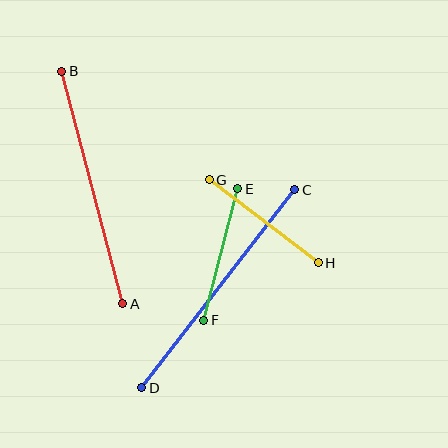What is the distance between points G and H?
The distance is approximately 137 pixels.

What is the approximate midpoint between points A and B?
The midpoint is at approximately (92, 188) pixels.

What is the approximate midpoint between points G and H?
The midpoint is at approximately (264, 221) pixels.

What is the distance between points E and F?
The distance is approximately 136 pixels.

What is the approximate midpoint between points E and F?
The midpoint is at approximately (221, 254) pixels.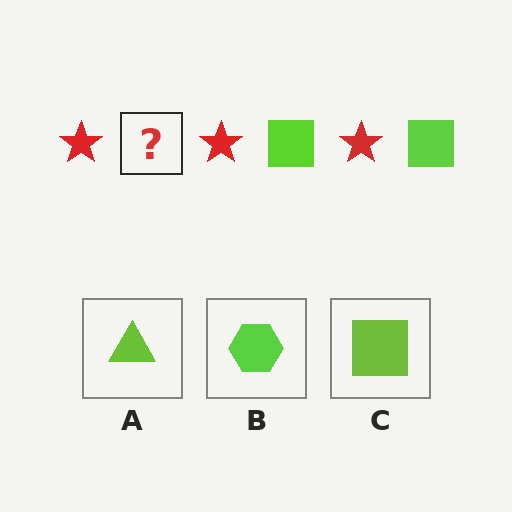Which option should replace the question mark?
Option C.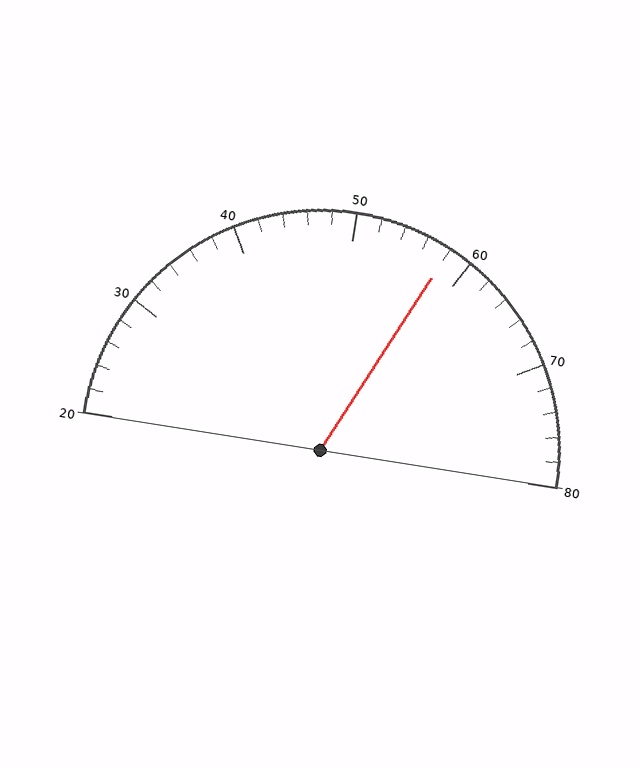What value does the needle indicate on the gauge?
The needle indicates approximately 58.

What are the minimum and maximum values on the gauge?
The gauge ranges from 20 to 80.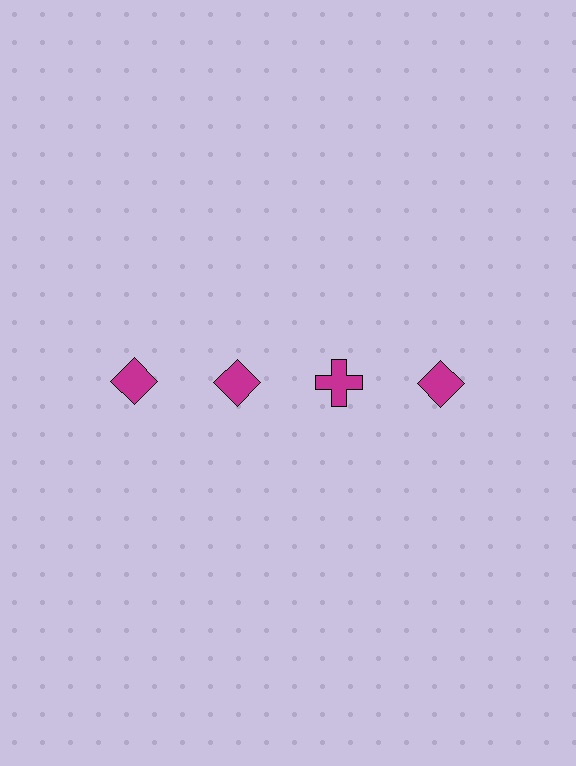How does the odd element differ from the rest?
It has a different shape: cross instead of diamond.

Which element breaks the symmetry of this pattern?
The magenta cross in the top row, center column breaks the symmetry. All other shapes are magenta diamonds.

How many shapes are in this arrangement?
There are 4 shapes arranged in a grid pattern.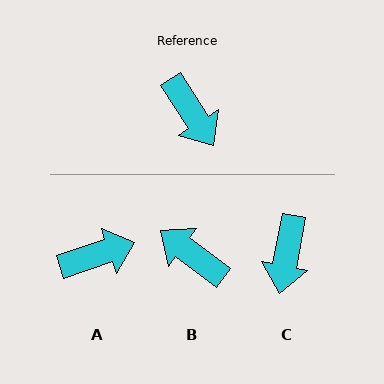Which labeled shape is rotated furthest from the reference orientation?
B, about 160 degrees away.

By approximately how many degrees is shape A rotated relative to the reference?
Approximately 76 degrees counter-clockwise.